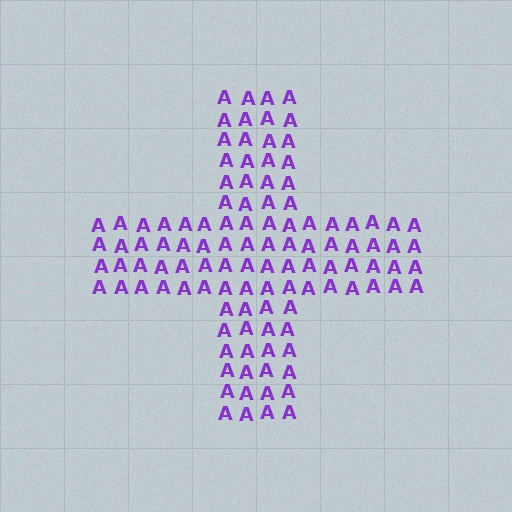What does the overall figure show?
The overall figure shows a cross.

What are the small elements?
The small elements are letter A's.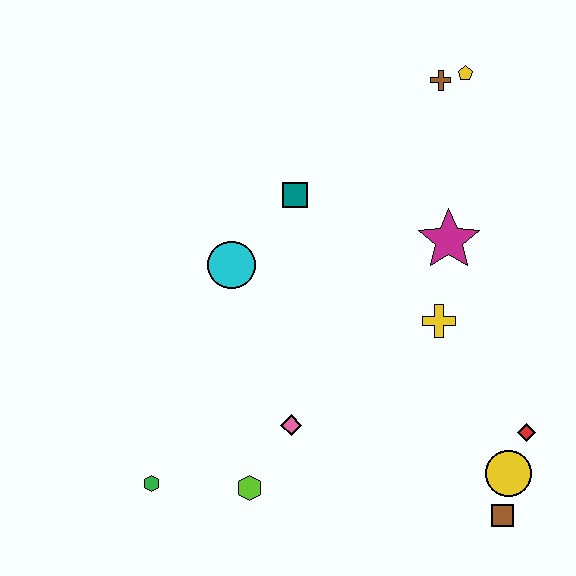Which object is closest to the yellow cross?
The magenta star is closest to the yellow cross.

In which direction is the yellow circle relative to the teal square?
The yellow circle is below the teal square.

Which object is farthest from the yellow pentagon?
The green hexagon is farthest from the yellow pentagon.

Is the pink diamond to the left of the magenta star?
Yes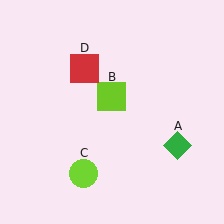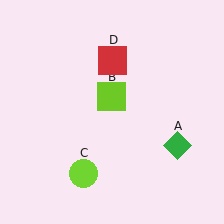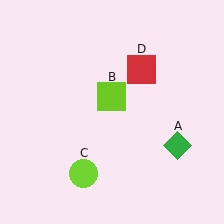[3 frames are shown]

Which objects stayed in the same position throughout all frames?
Green diamond (object A) and lime square (object B) and lime circle (object C) remained stationary.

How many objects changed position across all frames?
1 object changed position: red square (object D).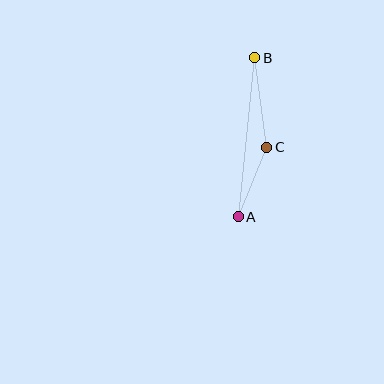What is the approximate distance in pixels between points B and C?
The distance between B and C is approximately 91 pixels.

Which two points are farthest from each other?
Points A and B are farthest from each other.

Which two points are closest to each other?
Points A and C are closest to each other.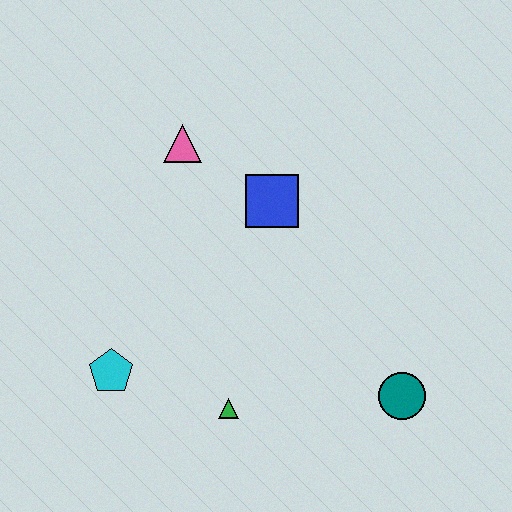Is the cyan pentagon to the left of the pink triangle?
Yes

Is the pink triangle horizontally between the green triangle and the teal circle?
No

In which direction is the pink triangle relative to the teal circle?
The pink triangle is above the teal circle.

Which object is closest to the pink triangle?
The blue square is closest to the pink triangle.